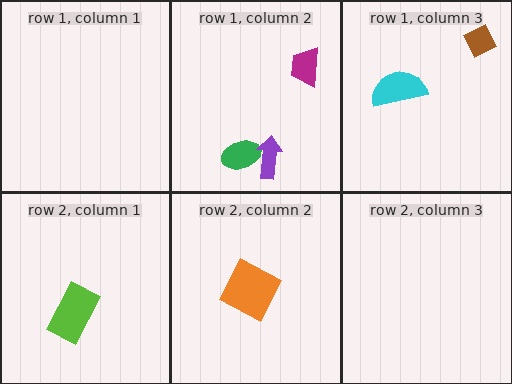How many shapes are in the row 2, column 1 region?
1.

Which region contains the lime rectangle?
The row 2, column 1 region.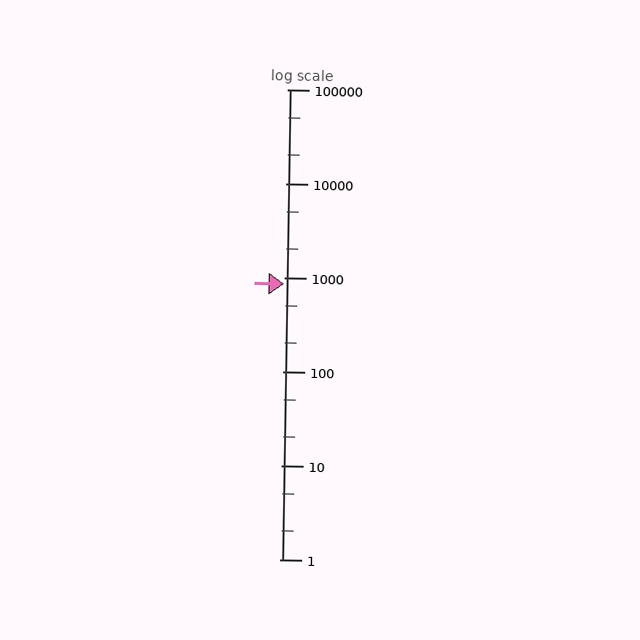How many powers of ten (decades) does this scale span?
The scale spans 5 decades, from 1 to 100000.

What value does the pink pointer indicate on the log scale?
The pointer indicates approximately 850.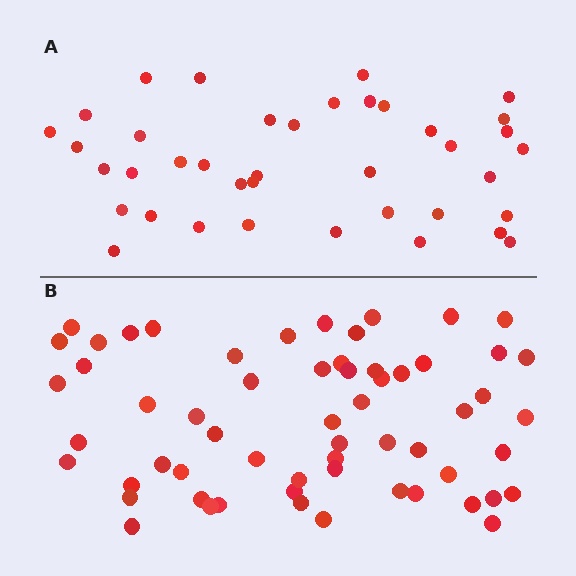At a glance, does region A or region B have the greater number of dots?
Region B (the bottom region) has more dots.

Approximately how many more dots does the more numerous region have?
Region B has approximately 20 more dots than region A.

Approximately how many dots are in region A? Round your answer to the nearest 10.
About 40 dots. (The exact count is 39, which rounds to 40.)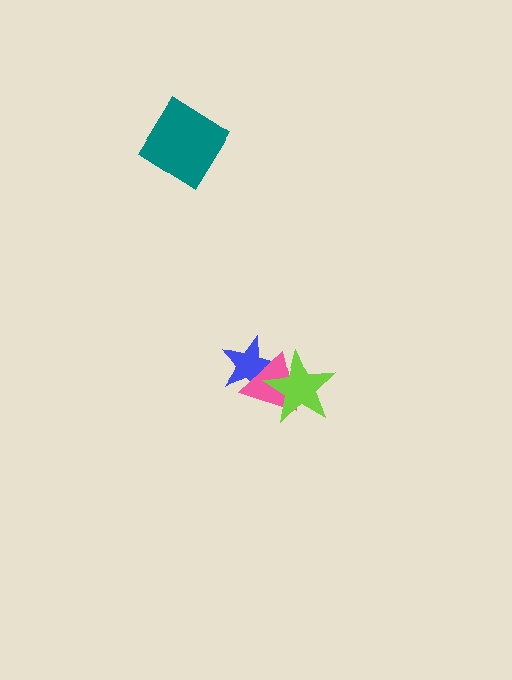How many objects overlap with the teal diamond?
0 objects overlap with the teal diamond.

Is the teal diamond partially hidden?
No, no other shape covers it.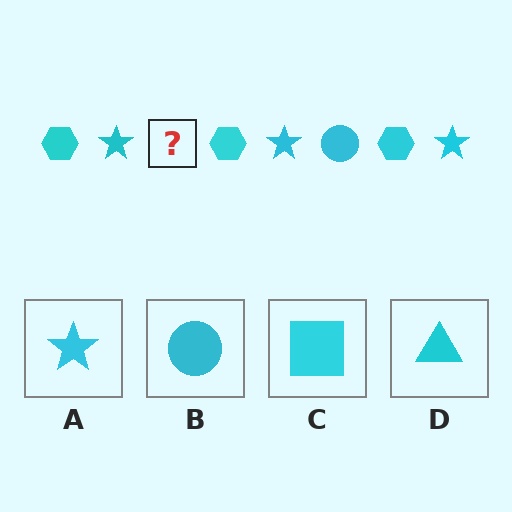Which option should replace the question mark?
Option B.